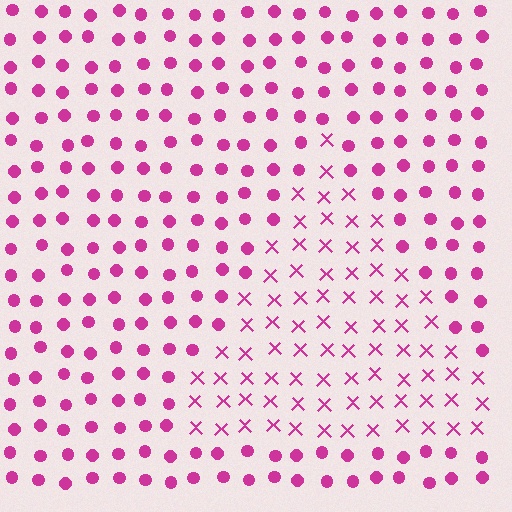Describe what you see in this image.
The image is filled with small magenta elements arranged in a uniform grid. A triangle-shaped region contains X marks, while the surrounding area contains circles. The boundary is defined purely by the change in element shape.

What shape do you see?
I see a triangle.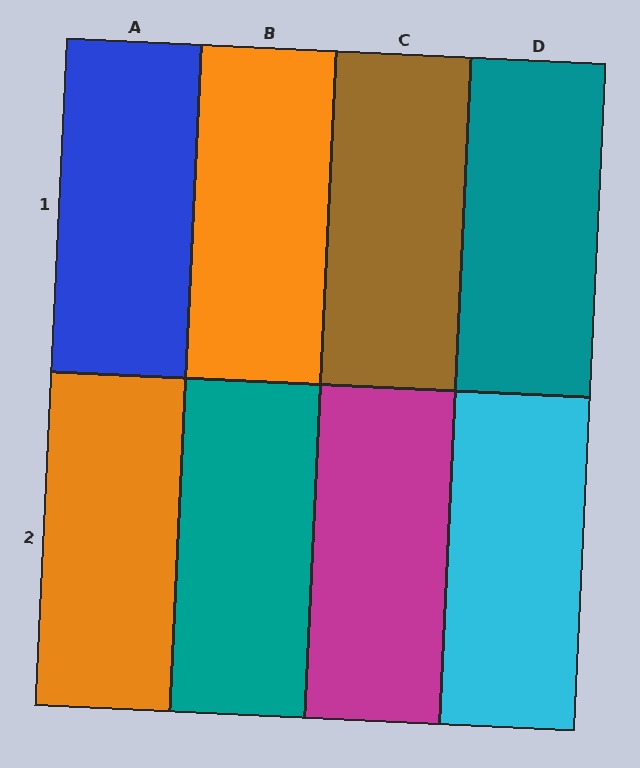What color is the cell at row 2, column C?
Magenta.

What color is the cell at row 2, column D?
Cyan.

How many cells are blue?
1 cell is blue.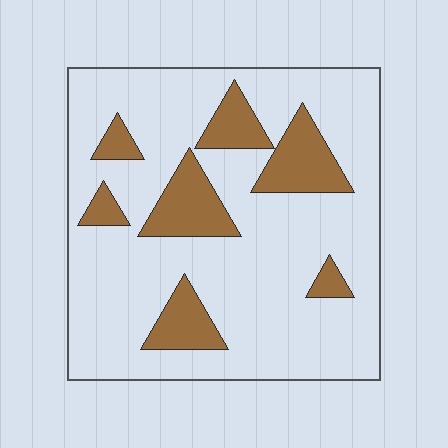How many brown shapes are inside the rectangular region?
7.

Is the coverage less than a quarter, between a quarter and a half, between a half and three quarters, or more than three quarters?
Less than a quarter.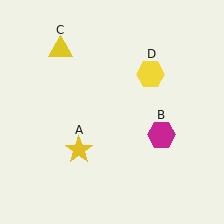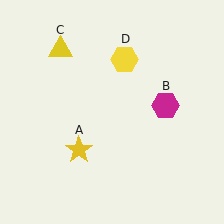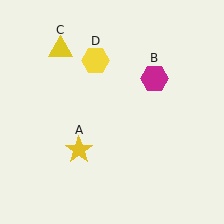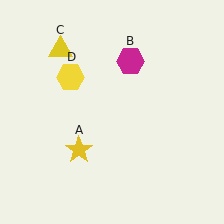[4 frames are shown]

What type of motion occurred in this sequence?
The magenta hexagon (object B), yellow hexagon (object D) rotated counterclockwise around the center of the scene.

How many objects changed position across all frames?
2 objects changed position: magenta hexagon (object B), yellow hexagon (object D).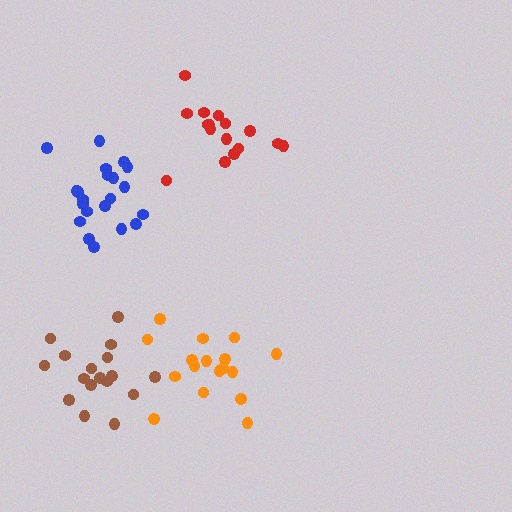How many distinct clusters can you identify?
There are 4 distinct clusters.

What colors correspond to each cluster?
The clusters are colored: red, blue, orange, brown.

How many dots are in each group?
Group 1: 16 dots, Group 2: 21 dots, Group 3: 17 dots, Group 4: 17 dots (71 total).